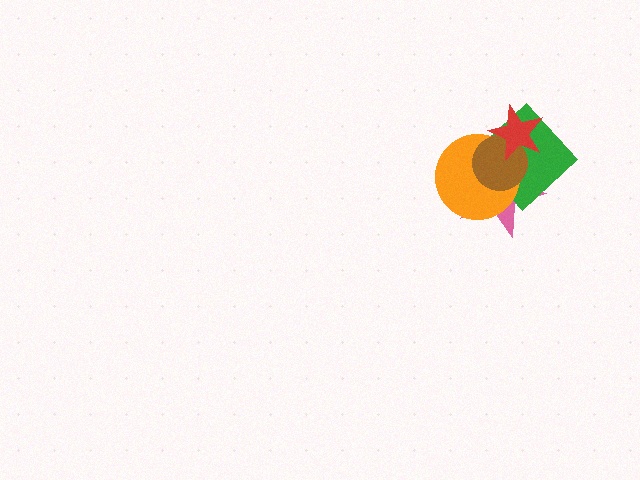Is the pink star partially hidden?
Yes, it is partially covered by another shape.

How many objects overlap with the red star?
4 objects overlap with the red star.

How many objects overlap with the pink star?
4 objects overlap with the pink star.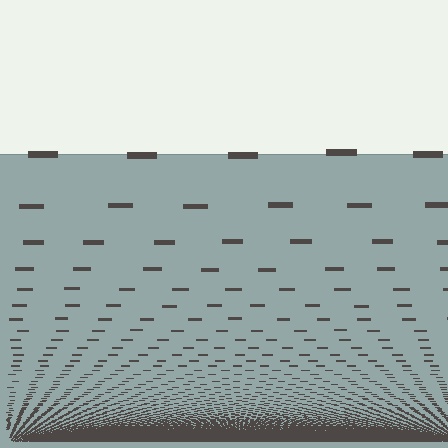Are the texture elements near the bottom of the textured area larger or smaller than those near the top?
Smaller. The gradient is inverted — elements near the bottom are smaller and denser.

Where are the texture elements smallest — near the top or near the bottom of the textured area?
Near the bottom.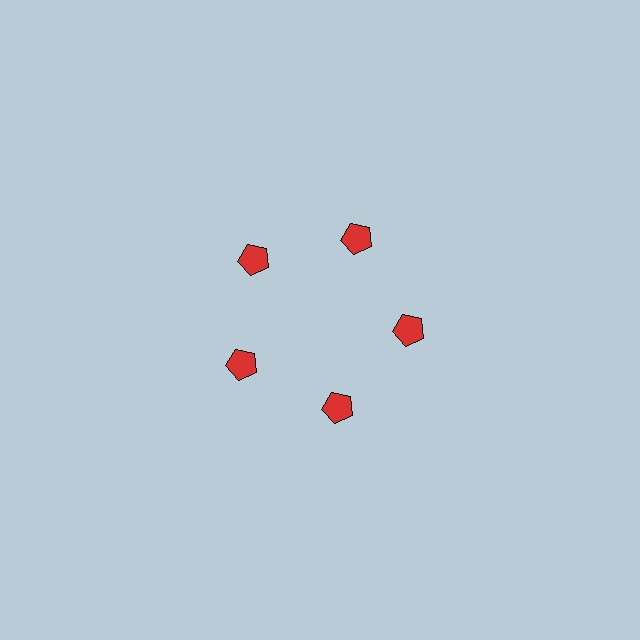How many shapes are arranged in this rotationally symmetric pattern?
There are 5 shapes, arranged in 5 groups of 1.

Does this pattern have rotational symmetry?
Yes, this pattern has 5-fold rotational symmetry. It looks the same after rotating 72 degrees around the center.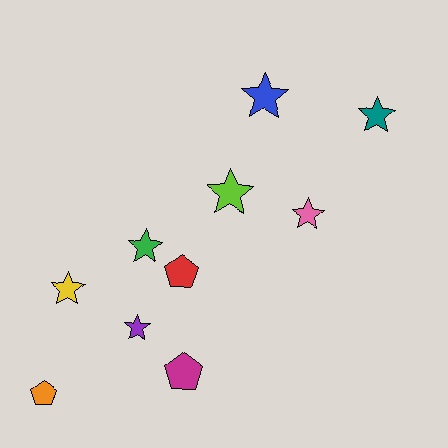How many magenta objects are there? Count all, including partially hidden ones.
There is 1 magenta object.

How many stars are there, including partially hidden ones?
There are 7 stars.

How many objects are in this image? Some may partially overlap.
There are 10 objects.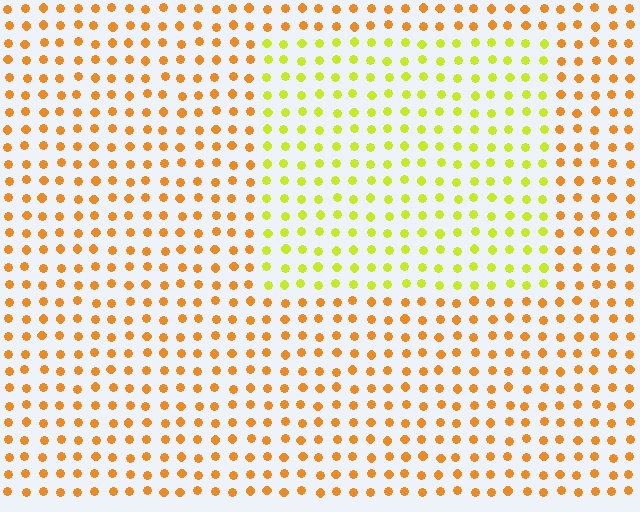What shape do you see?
I see a rectangle.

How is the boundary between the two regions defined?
The boundary is defined purely by a slight shift in hue (about 41 degrees). Spacing, size, and orientation are identical on both sides.